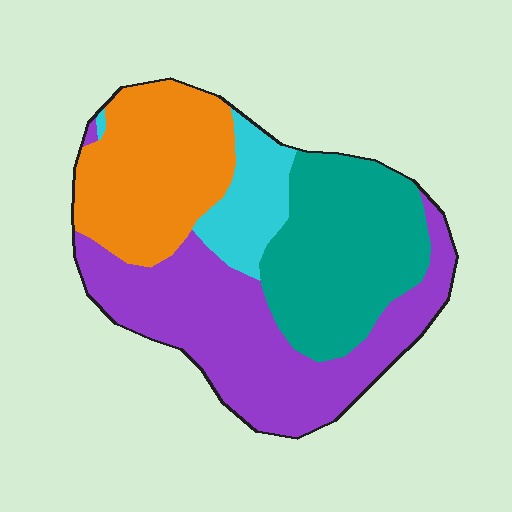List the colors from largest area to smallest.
From largest to smallest: purple, teal, orange, cyan.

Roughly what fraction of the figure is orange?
Orange takes up less than a quarter of the figure.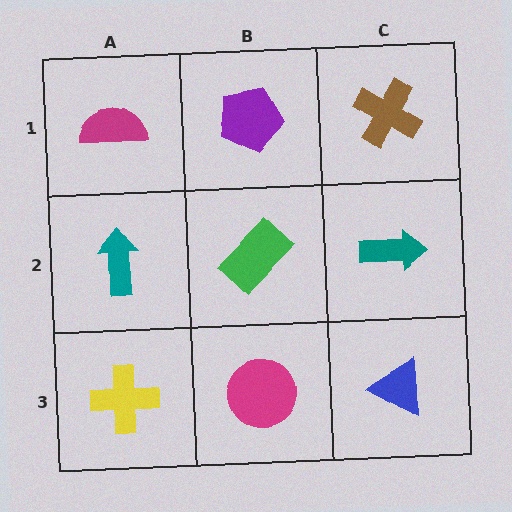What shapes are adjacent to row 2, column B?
A purple pentagon (row 1, column B), a magenta circle (row 3, column B), a teal arrow (row 2, column A), a teal arrow (row 2, column C).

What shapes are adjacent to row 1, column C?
A teal arrow (row 2, column C), a purple pentagon (row 1, column B).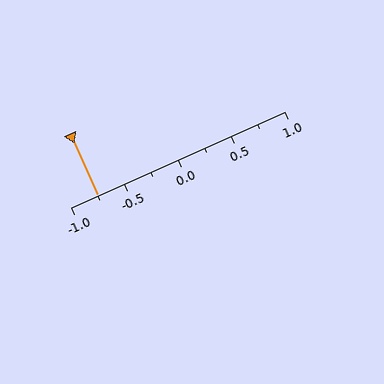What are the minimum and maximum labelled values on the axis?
The axis runs from -1.0 to 1.0.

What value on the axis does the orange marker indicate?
The marker indicates approximately -0.75.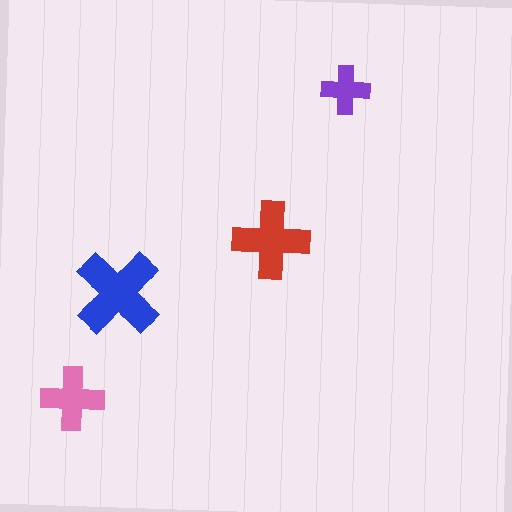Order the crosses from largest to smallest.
the blue one, the red one, the pink one, the purple one.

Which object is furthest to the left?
The pink cross is leftmost.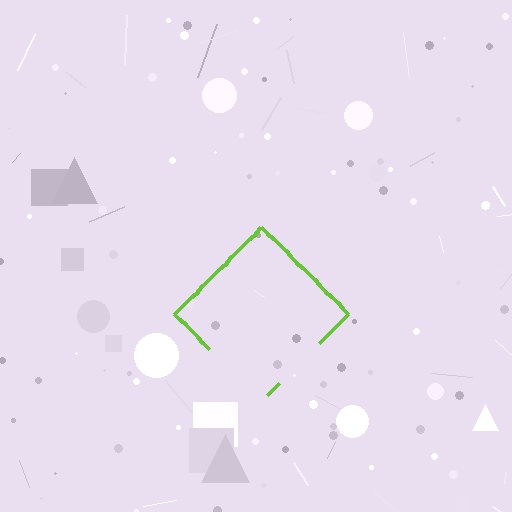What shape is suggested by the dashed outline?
The dashed outline suggests a diamond.